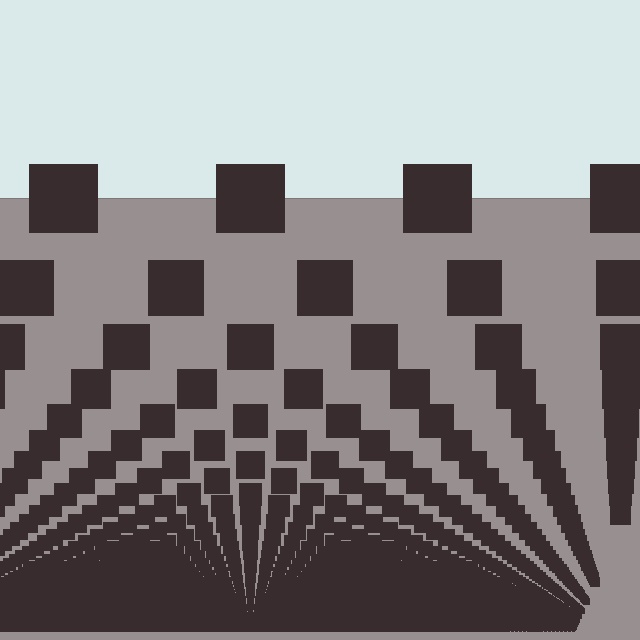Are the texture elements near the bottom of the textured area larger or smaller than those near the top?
Smaller. The gradient is inverted — elements near the bottom are smaller and denser.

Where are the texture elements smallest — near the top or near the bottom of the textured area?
Near the bottom.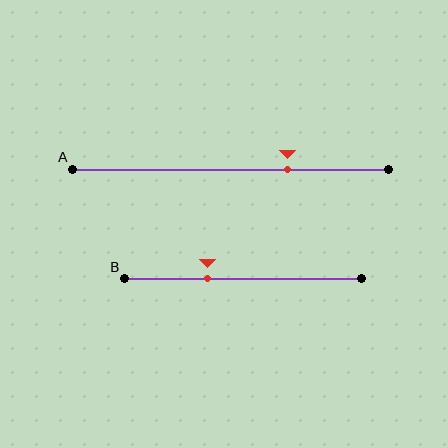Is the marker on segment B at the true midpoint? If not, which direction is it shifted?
No, the marker on segment B is shifted to the left by about 15% of the segment length.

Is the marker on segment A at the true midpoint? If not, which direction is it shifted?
No, the marker on segment A is shifted to the right by about 18% of the segment length.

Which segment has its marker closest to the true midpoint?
Segment B has its marker closest to the true midpoint.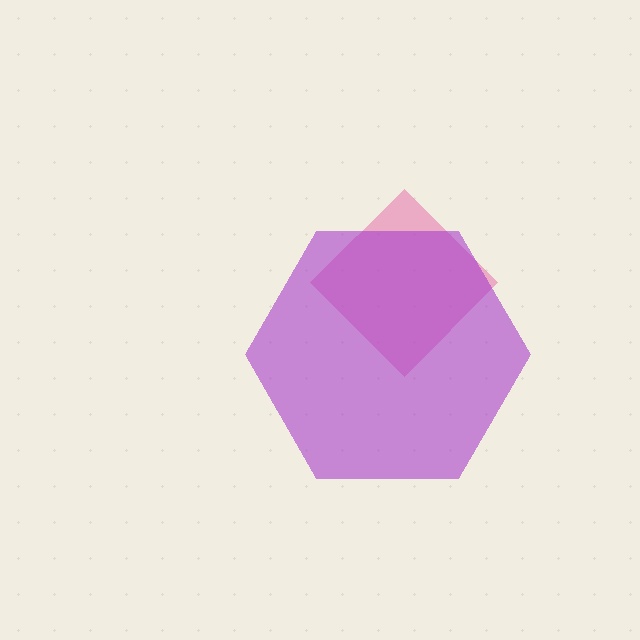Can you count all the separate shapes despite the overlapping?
Yes, there are 2 separate shapes.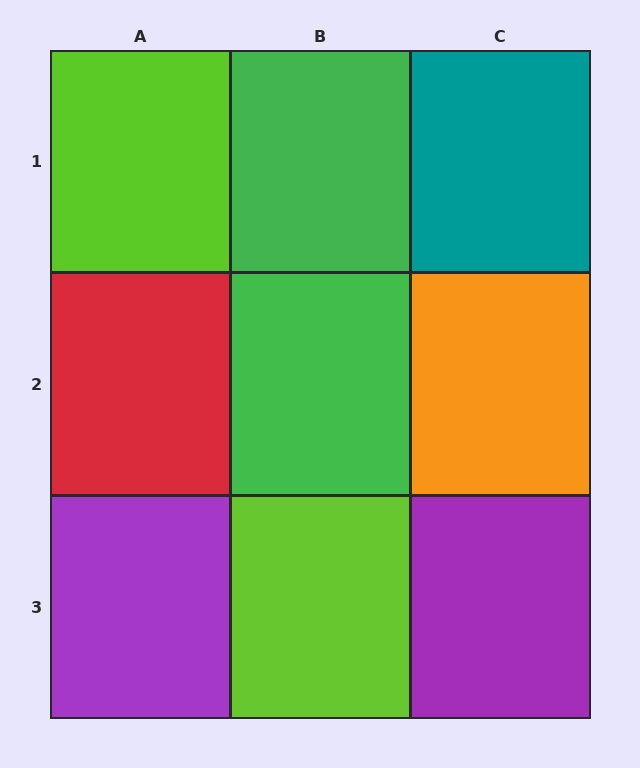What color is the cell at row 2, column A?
Red.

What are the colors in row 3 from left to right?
Purple, lime, purple.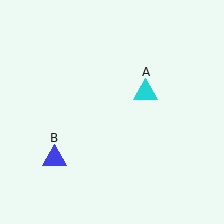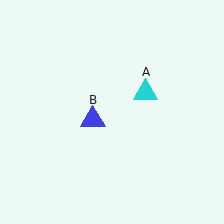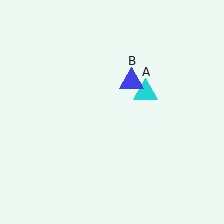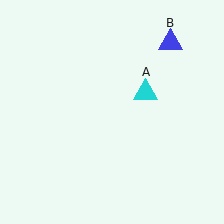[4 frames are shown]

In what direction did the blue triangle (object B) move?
The blue triangle (object B) moved up and to the right.